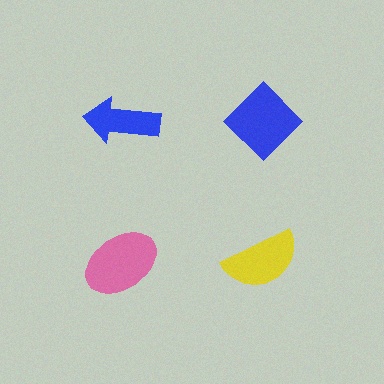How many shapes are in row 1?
2 shapes.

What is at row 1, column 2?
A blue diamond.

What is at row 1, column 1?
A blue arrow.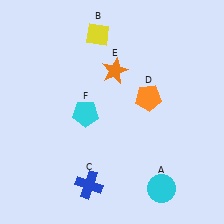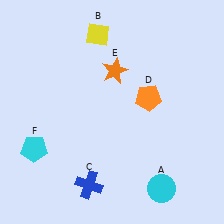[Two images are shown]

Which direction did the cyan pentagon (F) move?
The cyan pentagon (F) moved left.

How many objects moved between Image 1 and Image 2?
1 object moved between the two images.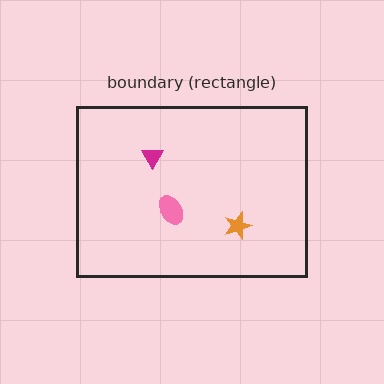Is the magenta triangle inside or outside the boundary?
Inside.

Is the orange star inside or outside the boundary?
Inside.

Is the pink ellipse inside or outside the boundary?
Inside.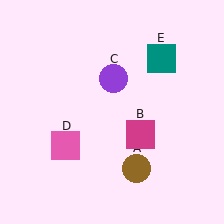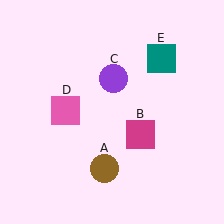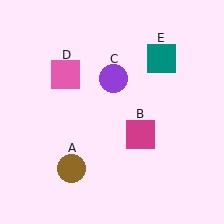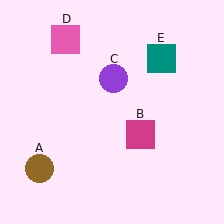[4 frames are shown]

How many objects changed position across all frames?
2 objects changed position: brown circle (object A), pink square (object D).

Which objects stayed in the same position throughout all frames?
Magenta square (object B) and purple circle (object C) and teal square (object E) remained stationary.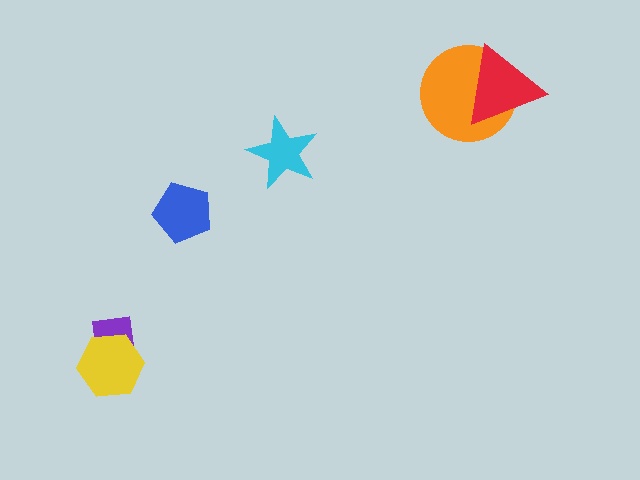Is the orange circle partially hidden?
Yes, it is partially covered by another shape.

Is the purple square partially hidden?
Yes, it is partially covered by another shape.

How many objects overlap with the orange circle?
1 object overlaps with the orange circle.